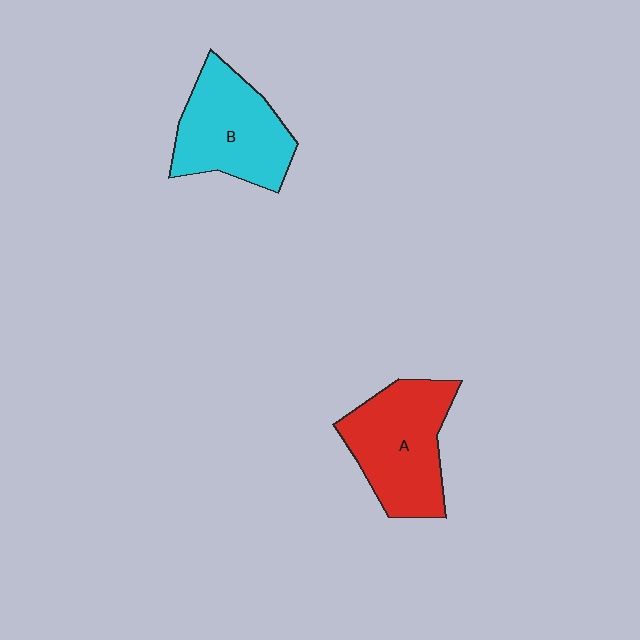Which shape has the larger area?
Shape A (red).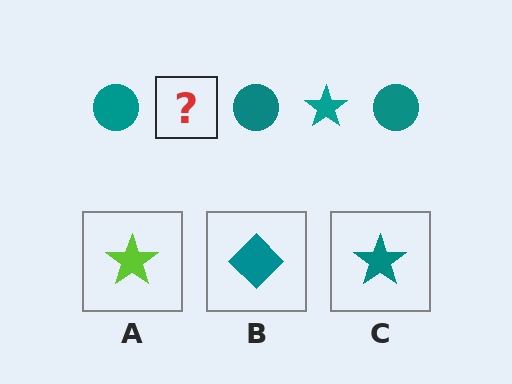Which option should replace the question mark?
Option C.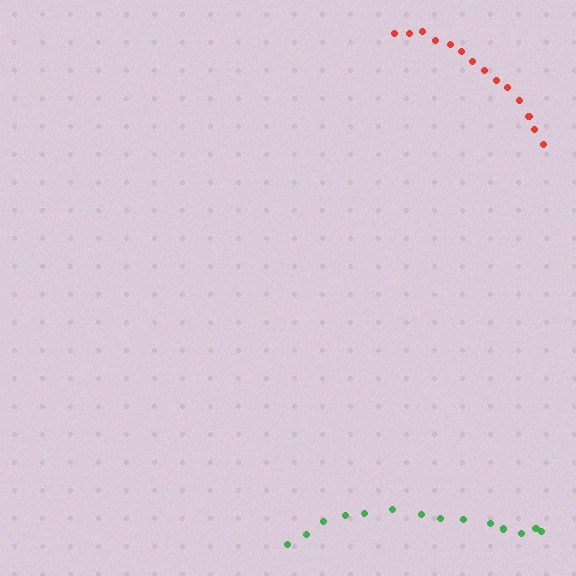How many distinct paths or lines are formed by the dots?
There are 2 distinct paths.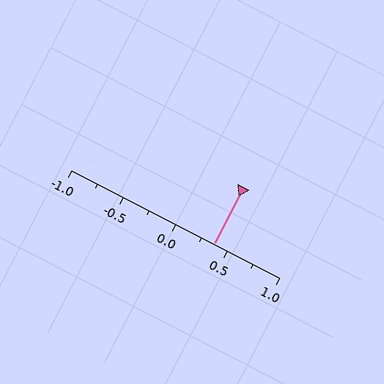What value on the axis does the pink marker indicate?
The marker indicates approximately 0.38.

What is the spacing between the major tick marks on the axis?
The major ticks are spaced 0.5 apart.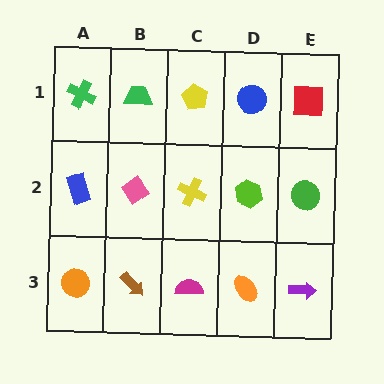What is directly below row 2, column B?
A brown arrow.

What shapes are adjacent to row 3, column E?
A green circle (row 2, column E), an orange ellipse (row 3, column D).